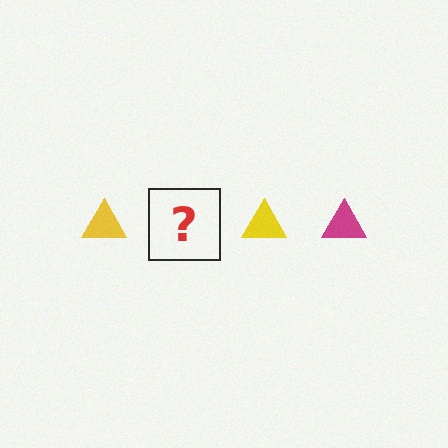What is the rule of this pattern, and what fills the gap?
The rule is that the pattern cycles through yellow, magenta triangles. The gap should be filled with a magenta triangle.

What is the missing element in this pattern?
The missing element is a magenta triangle.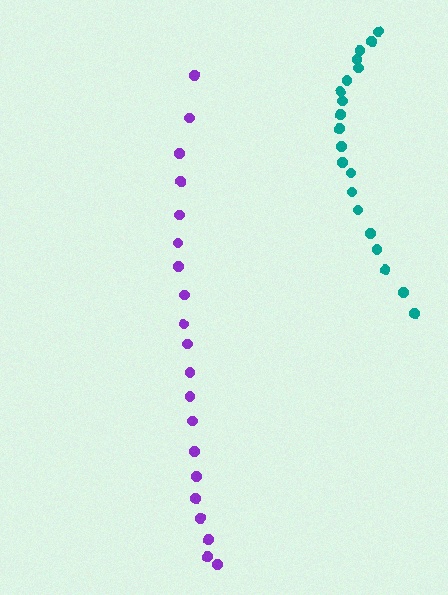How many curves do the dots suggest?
There are 2 distinct paths.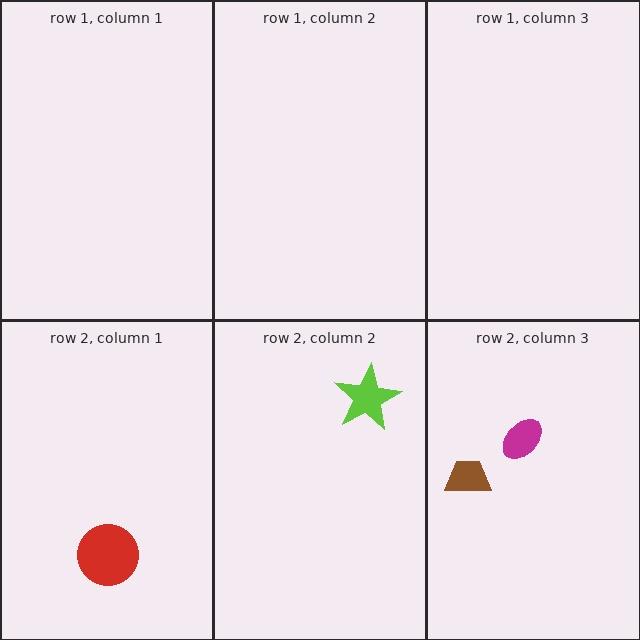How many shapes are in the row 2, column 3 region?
2.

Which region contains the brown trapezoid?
The row 2, column 3 region.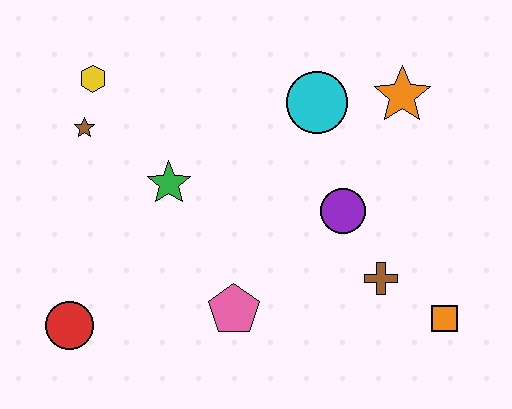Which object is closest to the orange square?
The brown cross is closest to the orange square.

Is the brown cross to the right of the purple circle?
Yes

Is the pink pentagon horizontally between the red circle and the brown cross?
Yes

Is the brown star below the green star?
No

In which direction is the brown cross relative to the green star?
The brown cross is to the right of the green star.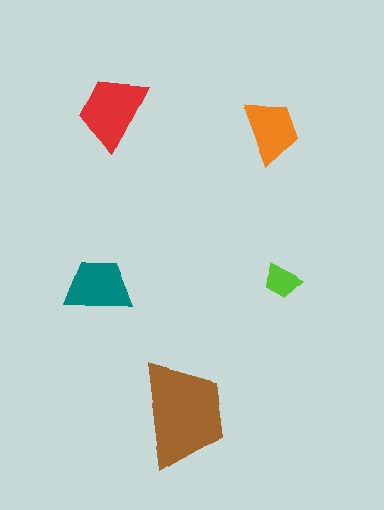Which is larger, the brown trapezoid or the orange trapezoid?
The brown one.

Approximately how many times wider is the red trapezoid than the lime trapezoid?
About 2 times wider.